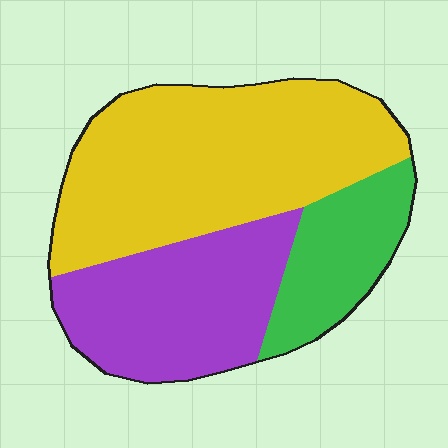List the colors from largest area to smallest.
From largest to smallest: yellow, purple, green.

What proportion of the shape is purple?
Purple takes up about one third (1/3) of the shape.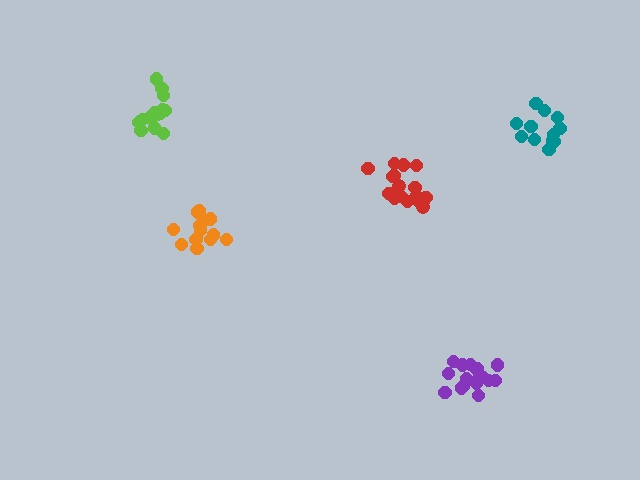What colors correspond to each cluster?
The clusters are colored: purple, red, orange, teal, lime.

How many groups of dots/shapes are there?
There are 5 groups.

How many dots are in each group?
Group 1: 17 dots, Group 2: 18 dots, Group 3: 13 dots, Group 4: 12 dots, Group 5: 16 dots (76 total).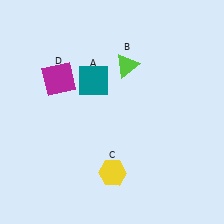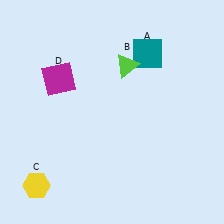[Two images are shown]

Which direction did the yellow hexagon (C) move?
The yellow hexagon (C) moved left.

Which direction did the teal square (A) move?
The teal square (A) moved right.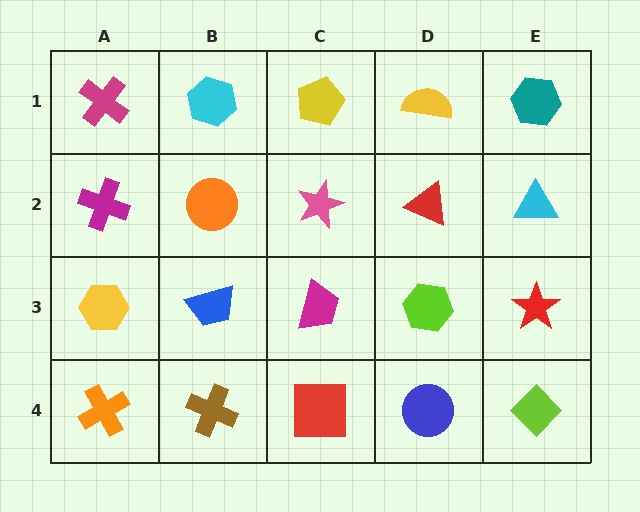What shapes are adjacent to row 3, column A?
A magenta cross (row 2, column A), an orange cross (row 4, column A), a blue trapezoid (row 3, column B).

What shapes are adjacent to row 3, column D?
A red triangle (row 2, column D), a blue circle (row 4, column D), a magenta trapezoid (row 3, column C), a red star (row 3, column E).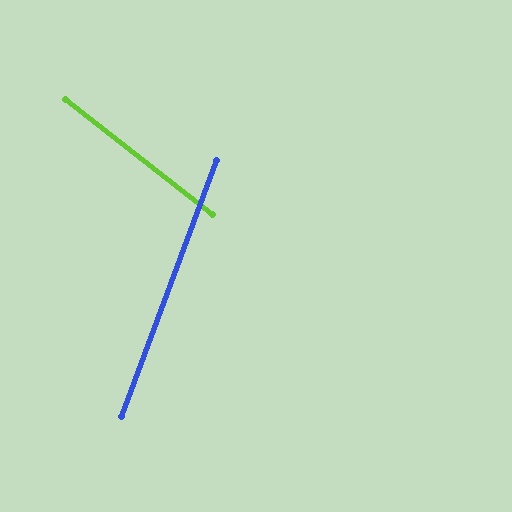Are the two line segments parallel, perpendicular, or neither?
Neither parallel nor perpendicular — they differ by about 72°.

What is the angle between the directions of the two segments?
Approximately 72 degrees.